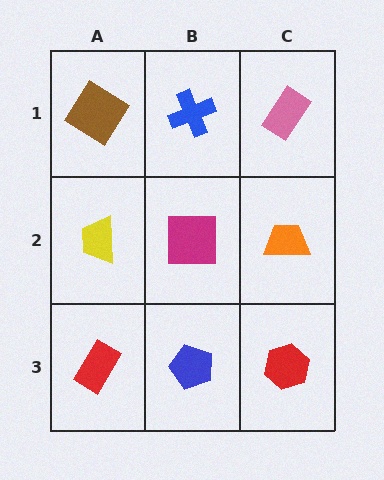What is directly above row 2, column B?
A blue cross.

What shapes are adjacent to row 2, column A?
A brown diamond (row 1, column A), a red rectangle (row 3, column A), a magenta square (row 2, column B).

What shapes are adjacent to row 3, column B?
A magenta square (row 2, column B), a red rectangle (row 3, column A), a red hexagon (row 3, column C).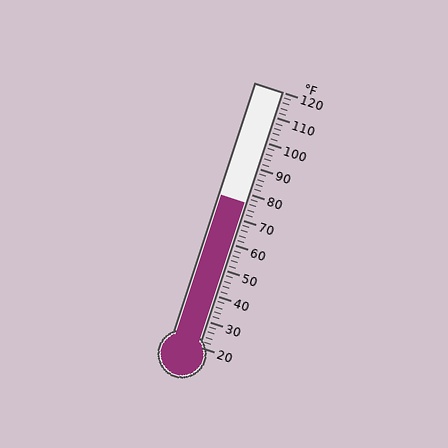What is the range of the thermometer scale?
The thermometer scale ranges from 20°F to 120°F.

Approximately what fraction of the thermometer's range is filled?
The thermometer is filled to approximately 55% of its range.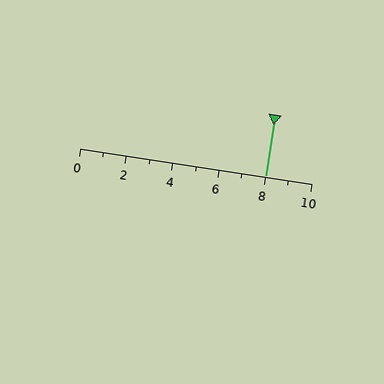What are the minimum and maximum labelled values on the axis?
The axis runs from 0 to 10.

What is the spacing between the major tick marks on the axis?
The major ticks are spaced 2 apart.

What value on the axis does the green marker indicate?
The marker indicates approximately 8.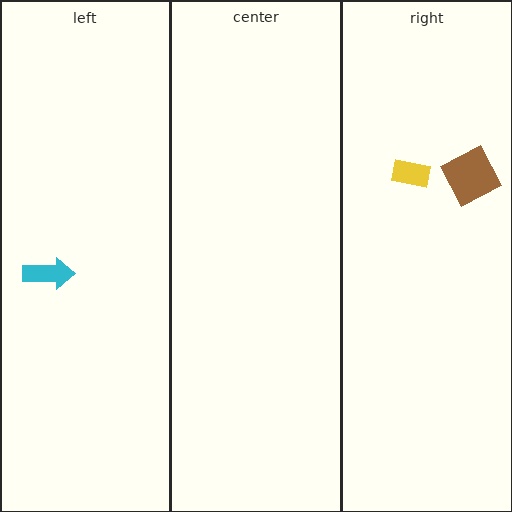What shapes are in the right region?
The yellow rectangle, the brown square.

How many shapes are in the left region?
1.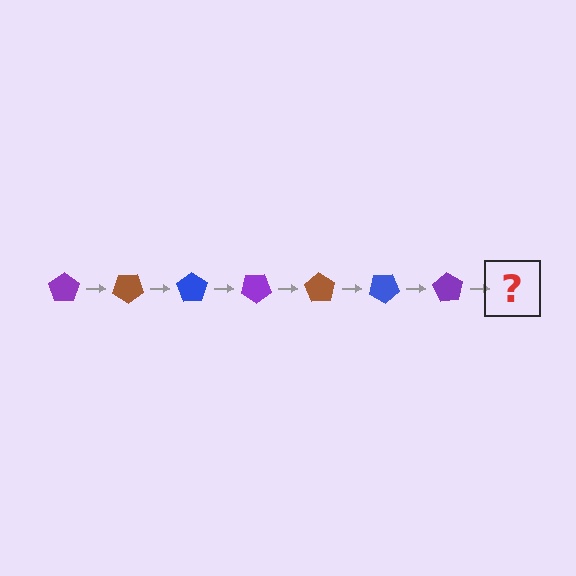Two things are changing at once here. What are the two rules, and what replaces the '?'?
The two rules are that it rotates 35 degrees each step and the color cycles through purple, brown, and blue. The '?' should be a brown pentagon, rotated 245 degrees from the start.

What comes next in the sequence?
The next element should be a brown pentagon, rotated 245 degrees from the start.